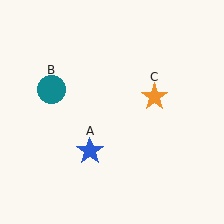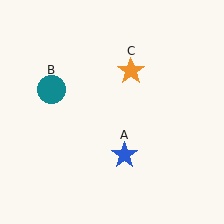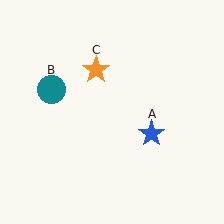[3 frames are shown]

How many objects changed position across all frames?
2 objects changed position: blue star (object A), orange star (object C).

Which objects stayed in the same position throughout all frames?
Teal circle (object B) remained stationary.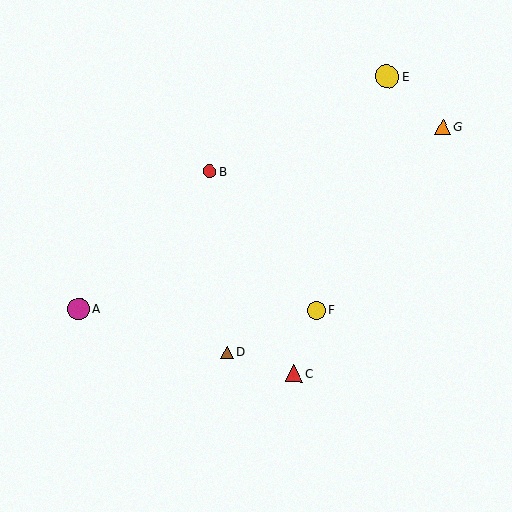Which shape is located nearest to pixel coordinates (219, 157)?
The red circle (labeled B) at (210, 171) is nearest to that location.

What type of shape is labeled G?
Shape G is an orange triangle.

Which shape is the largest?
The yellow circle (labeled E) is the largest.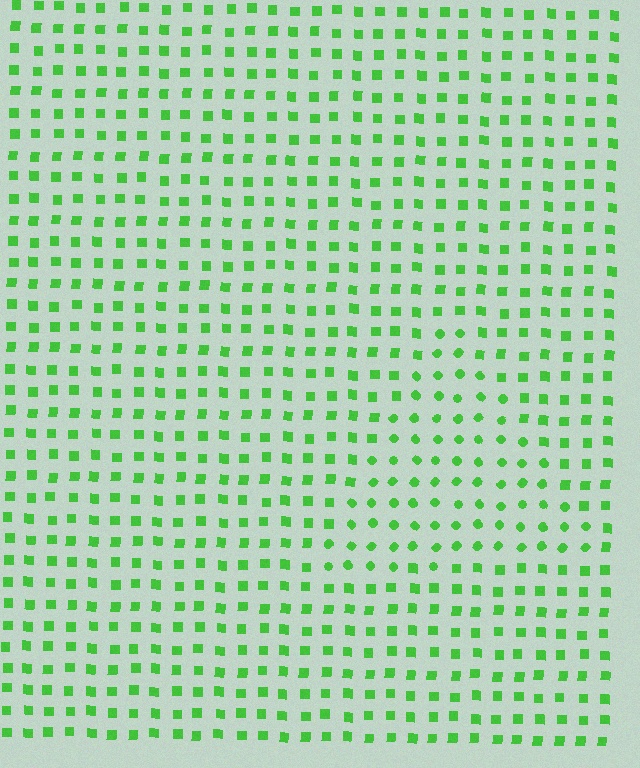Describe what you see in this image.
The image is filled with small green elements arranged in a uniform grid. A triangle-shaped region contains circles, while the surrounding area contains squares. The boundary is defined purely by the change in element shape.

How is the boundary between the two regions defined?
The boundary is defined by a change in element shape: circles inside vs. squares outside. All elements share the same color and spacing.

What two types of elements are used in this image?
The image uses circles inside the triangle region and squares outside it.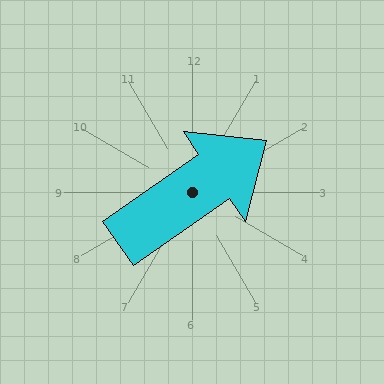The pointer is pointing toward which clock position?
Roughly 2 o'clock.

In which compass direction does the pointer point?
Northeast.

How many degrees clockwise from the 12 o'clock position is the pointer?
Approximately 55 degrees.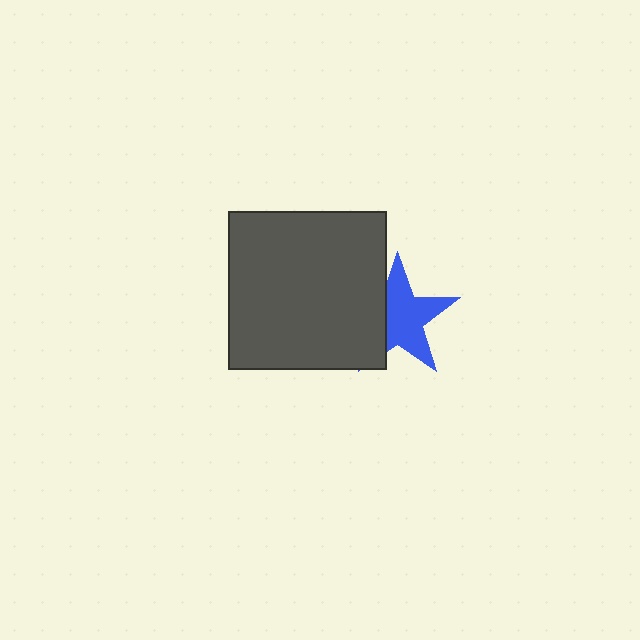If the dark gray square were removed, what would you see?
You would see the complete blue star.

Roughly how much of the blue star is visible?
Most of it is visible (roughly 66%).